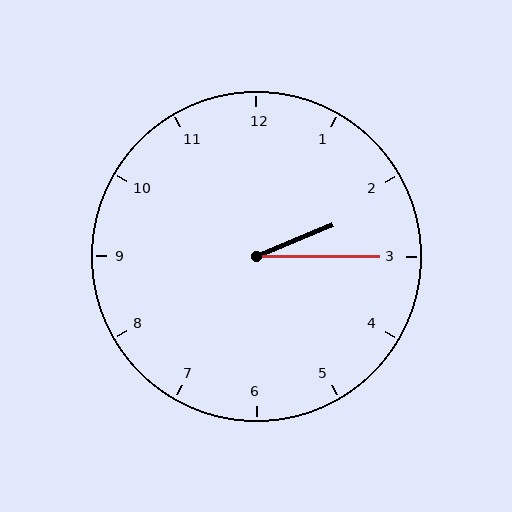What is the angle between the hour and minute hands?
Approximately 22 degrees.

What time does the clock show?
2:15.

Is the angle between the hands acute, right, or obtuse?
It is acute.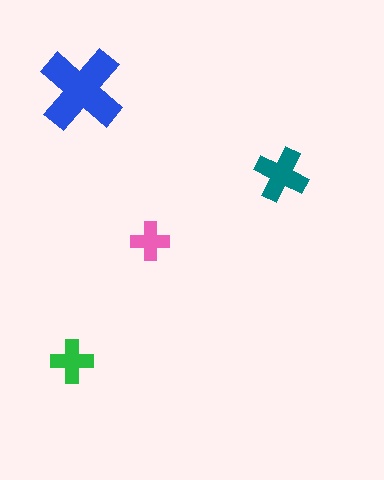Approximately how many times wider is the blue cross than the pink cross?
About 2 times wider.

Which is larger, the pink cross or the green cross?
The green one.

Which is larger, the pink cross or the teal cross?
The teal one.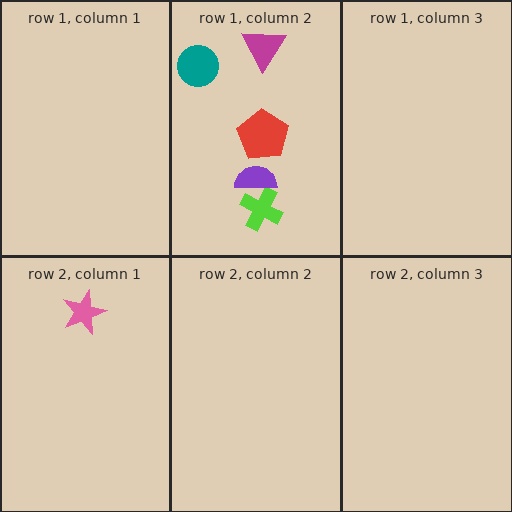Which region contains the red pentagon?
The row 1, column 2 region.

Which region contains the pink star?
The row 2, column 1 region.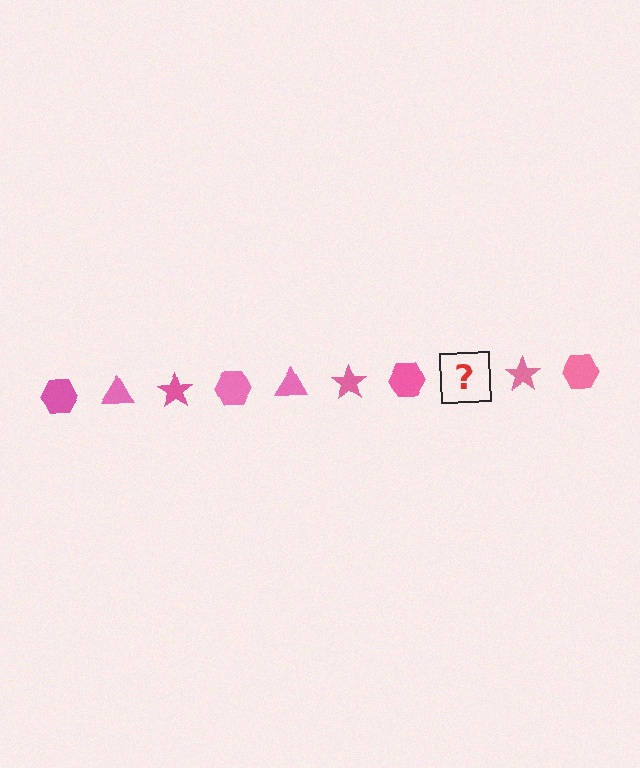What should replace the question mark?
The question mark should be replaced with a pink triangle.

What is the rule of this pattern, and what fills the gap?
The rule is that the pattern cycles through hexagon, triangle, star shapes in pink. The gap should be filled with a pink triangle.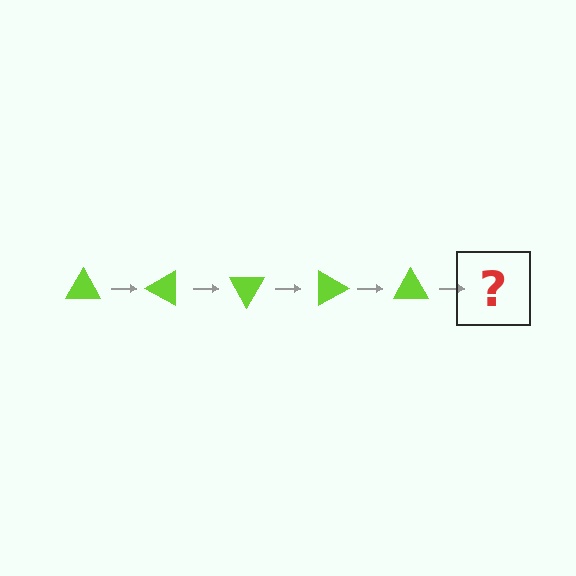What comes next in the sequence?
The next element should be a lime triangle rotated 150 degrees.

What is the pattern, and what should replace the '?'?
The pattern is that the triangle rotates 30 degrees each step. The '?' should be a lime triangle rotated 150 degrees.